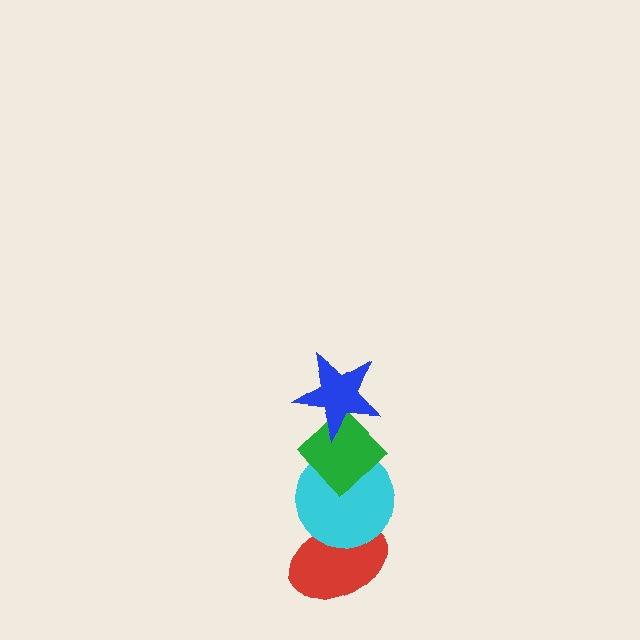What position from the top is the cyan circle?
The cyan circle is 3rd from the top.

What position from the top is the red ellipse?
The red ellipse is 4th from the top.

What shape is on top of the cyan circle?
The green diamond is on top of the cyan circle.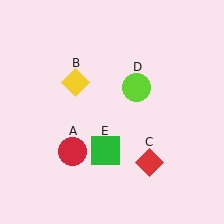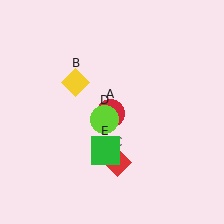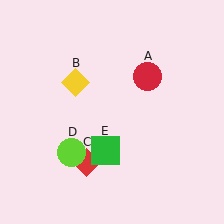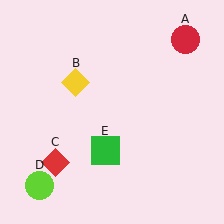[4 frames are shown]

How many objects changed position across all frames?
3 objects changed position: red circle (object A), red diamond (object C), lime circle (object D).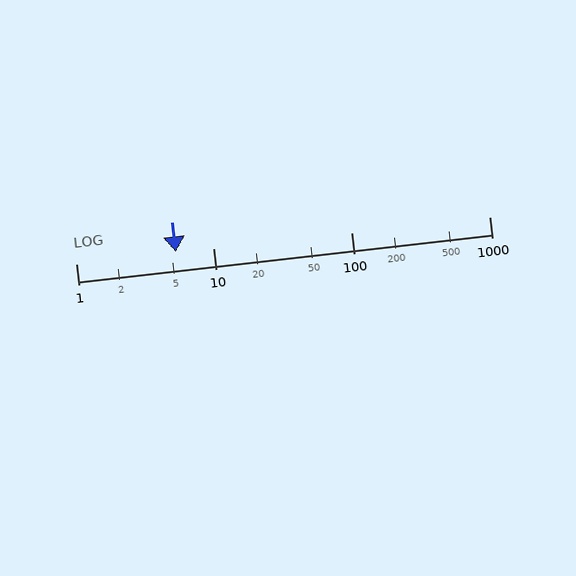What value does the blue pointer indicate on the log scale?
The pointer indicates approximately 5.3.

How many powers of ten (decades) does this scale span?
The scale spans 3 decades, from 1 to 1000.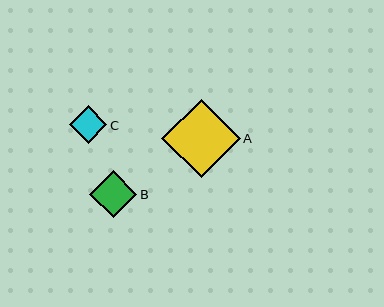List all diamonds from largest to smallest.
From largest to smallest: A, B, C.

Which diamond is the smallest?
Diamond C is the smallest with a size of approximately 38 pixels.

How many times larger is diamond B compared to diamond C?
Diamond B is approximately 1.3 times the size of diamond C.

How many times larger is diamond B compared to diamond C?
Diamond B is approximately 1.3 times the size of diamond C.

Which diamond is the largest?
Diamond A is the largest with a size of approximately 78 pixels.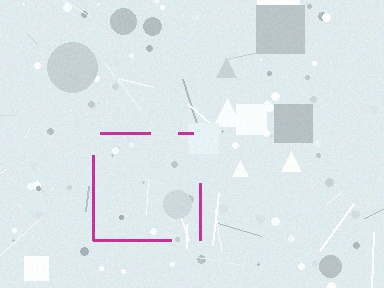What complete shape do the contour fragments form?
The contour fragments form a square.